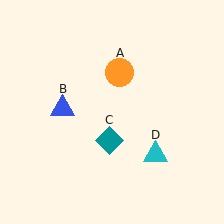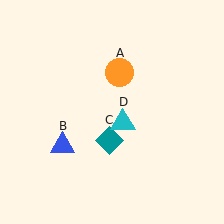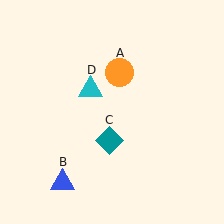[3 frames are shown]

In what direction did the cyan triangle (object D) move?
The cyan triangle (object D) moved up and to the left.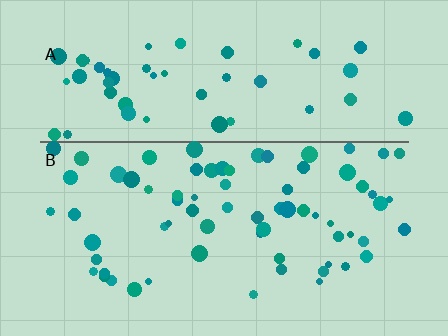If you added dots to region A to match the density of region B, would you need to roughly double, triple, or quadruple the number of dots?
Approximately double.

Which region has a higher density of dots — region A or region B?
B (the bottom).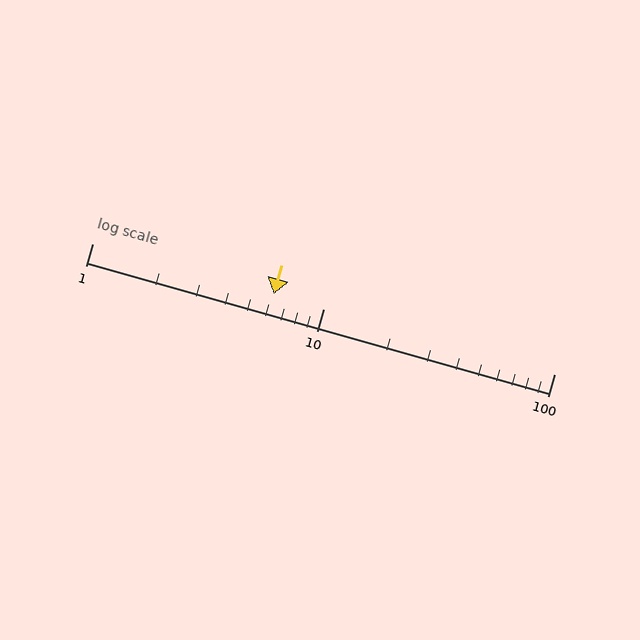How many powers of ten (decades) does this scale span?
The scale spans 2 decades, from 1 to 100.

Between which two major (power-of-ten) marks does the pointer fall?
The pointer is between 1 and 10.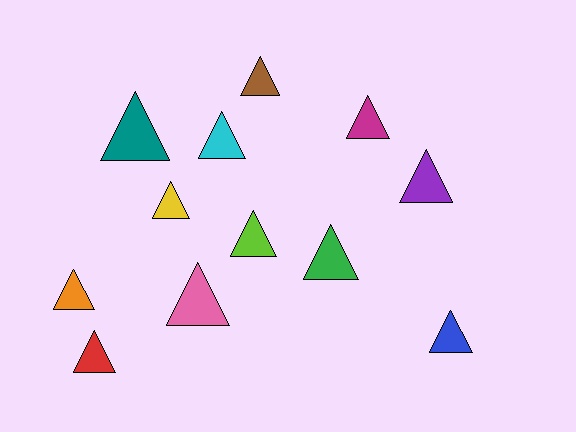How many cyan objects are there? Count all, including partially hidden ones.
There is 1 cyan object.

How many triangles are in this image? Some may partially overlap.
There are 12 triangles.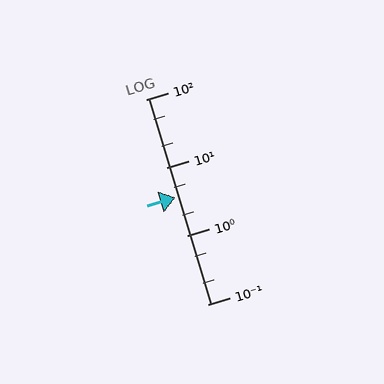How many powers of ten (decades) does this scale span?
The scale spans 3 decades, from 0.1 to 100.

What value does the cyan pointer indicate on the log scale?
The pointer indicates approximately 3.6.